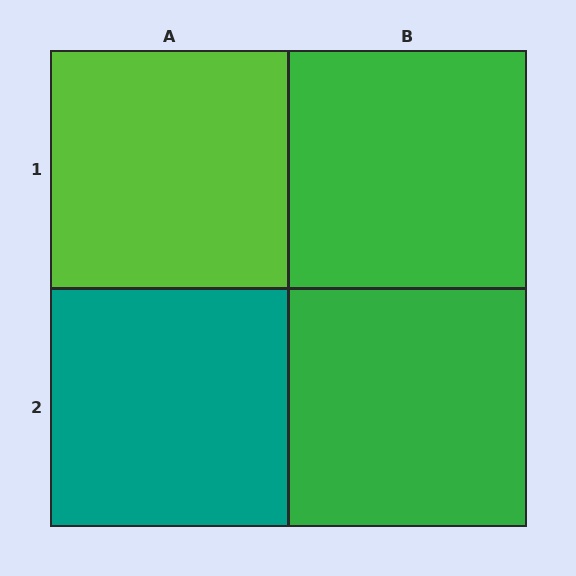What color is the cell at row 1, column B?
Green.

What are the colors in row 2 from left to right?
Teal, green.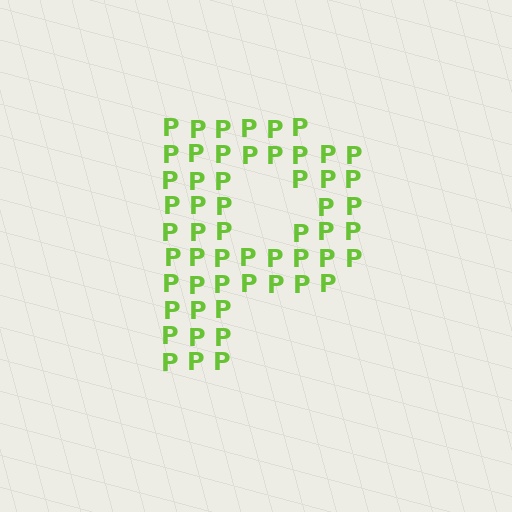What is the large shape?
The large shape is the letter P.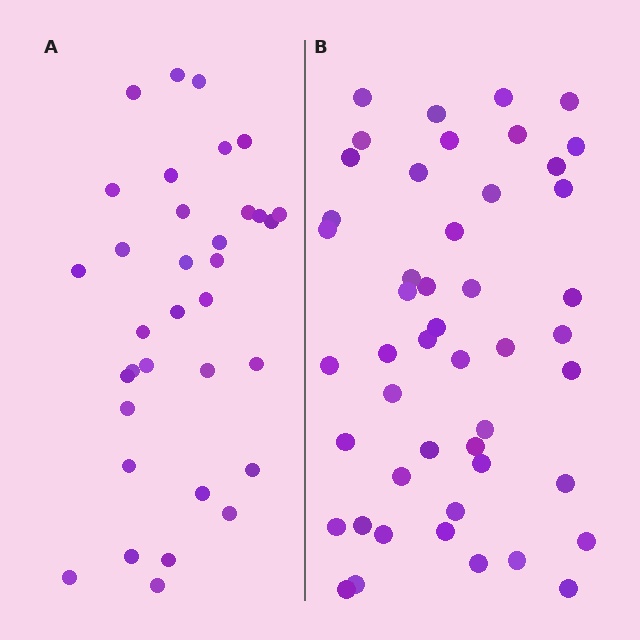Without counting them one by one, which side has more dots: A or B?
Region B (the right region) has more dots.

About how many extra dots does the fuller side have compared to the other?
Region B has approximately 15 more dots than region A.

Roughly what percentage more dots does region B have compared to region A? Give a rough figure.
About 40% more.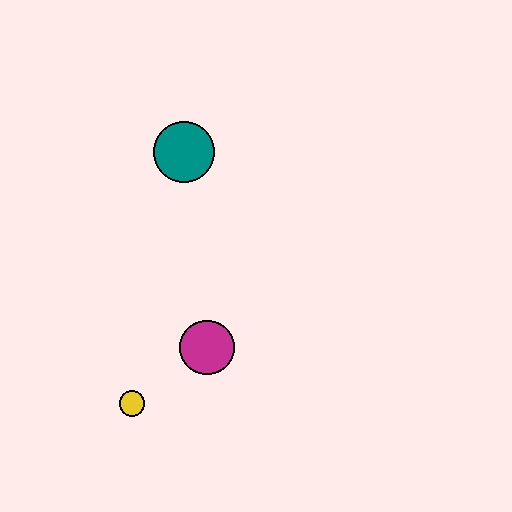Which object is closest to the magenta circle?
The yellow circle is closest to the magenta circle.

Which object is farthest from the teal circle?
The yellow circle is farthest from the teal circle.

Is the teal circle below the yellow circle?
No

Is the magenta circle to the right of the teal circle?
Yes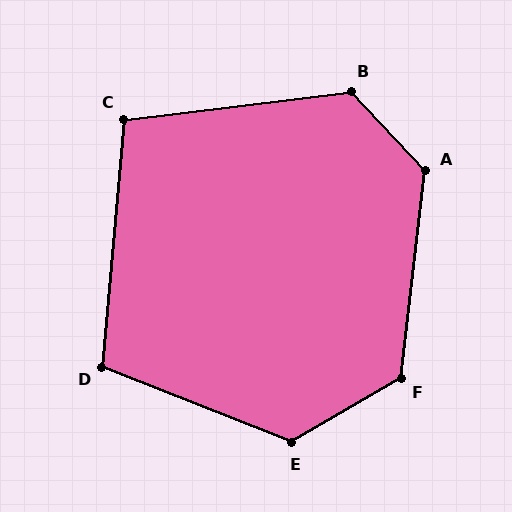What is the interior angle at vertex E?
Approximately 128 degrees (obtuse).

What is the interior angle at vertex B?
Approximately 126 degrees (obtuse).